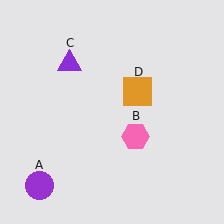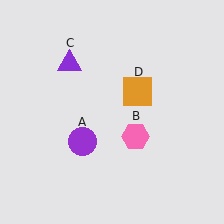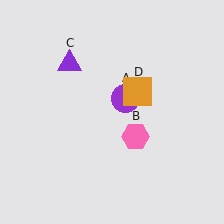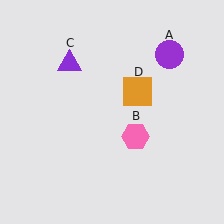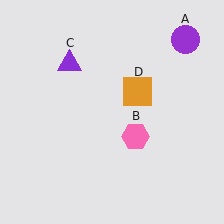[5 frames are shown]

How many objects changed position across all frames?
1 object changed position: purple circle (object A).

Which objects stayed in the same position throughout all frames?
Pink hexagon (object B) and purple triangle (object C) and orange square (object D) remained stationary.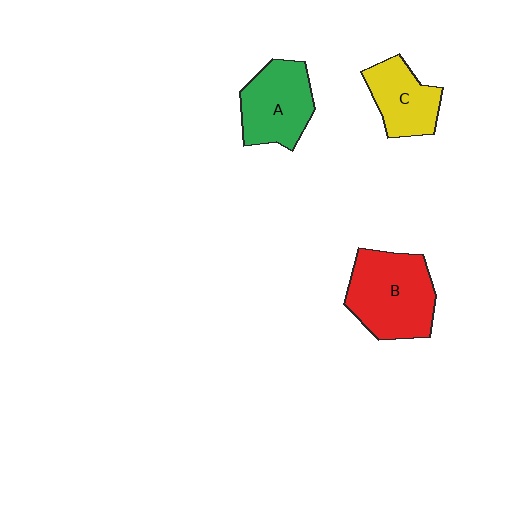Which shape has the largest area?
Shape B (red).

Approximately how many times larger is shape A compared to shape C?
Approximately 1.3 times.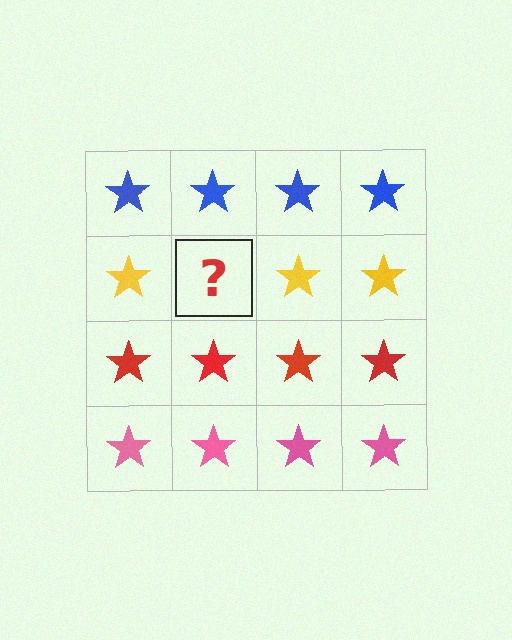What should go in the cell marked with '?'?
The missing cell should contain a yellow star.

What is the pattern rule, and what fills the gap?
The rule is that each row has a consistent color. The gap should be filled with a yellow star.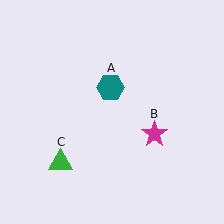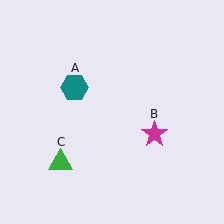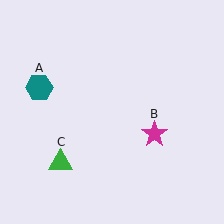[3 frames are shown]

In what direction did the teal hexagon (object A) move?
The teal hexagon (object A) moved left.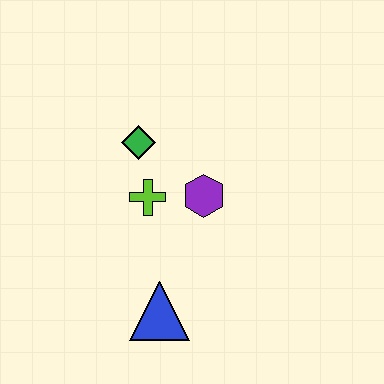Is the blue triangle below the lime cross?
Yes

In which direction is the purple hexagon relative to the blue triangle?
The purple hexagon is above the blue triangle.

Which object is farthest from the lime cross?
The blue triangle is farthest from the lime cross.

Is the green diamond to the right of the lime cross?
No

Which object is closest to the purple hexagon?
The lime cross is closest to the purple hexagon.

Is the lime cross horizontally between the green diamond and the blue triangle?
Yes